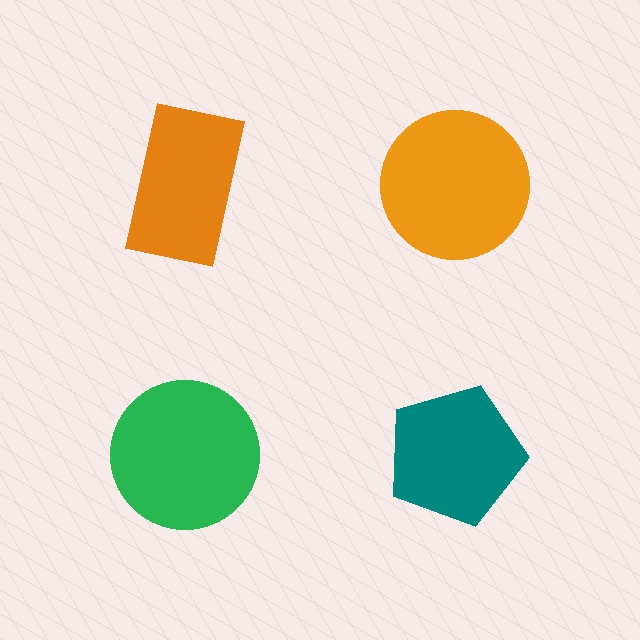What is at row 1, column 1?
An orange rectangle.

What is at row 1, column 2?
An orange circle.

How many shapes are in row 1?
2 shapes.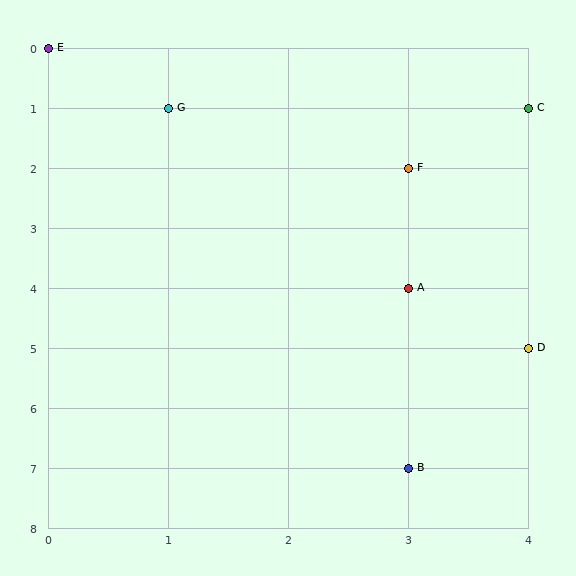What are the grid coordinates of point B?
Point B is at grid coordinates (3, 7).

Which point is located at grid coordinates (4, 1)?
Point C is at (4, 1).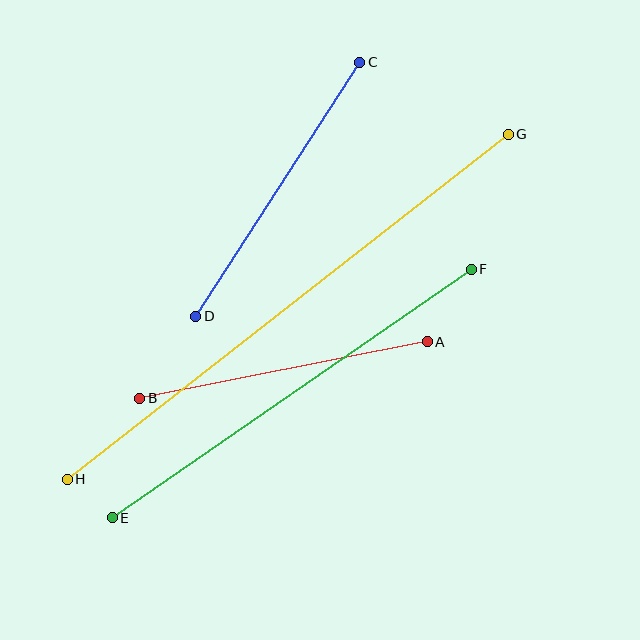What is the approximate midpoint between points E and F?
The midpoint is at approximately (292, 393) pixels.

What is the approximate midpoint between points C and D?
The midpoint is at approximately (278, 189) pixels.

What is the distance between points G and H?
The distance is approximately 560 pixels.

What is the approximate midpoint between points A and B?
The midpoint is at approximately (283, 370) pixels.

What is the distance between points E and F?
The distance is approximately 437 pixels.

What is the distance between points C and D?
The distance is approximately 302 pixels.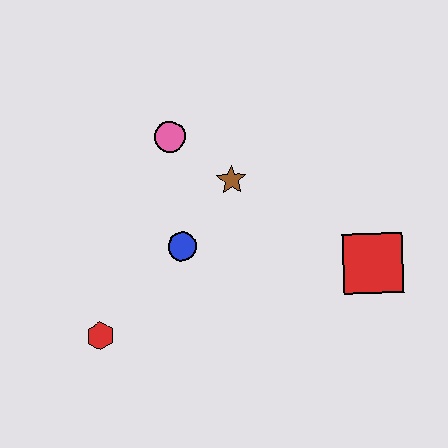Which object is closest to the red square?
The brown star is closest to the red square.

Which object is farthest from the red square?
The red hexagon is farthest from the red square.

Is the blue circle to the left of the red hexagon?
No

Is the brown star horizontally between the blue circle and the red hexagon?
No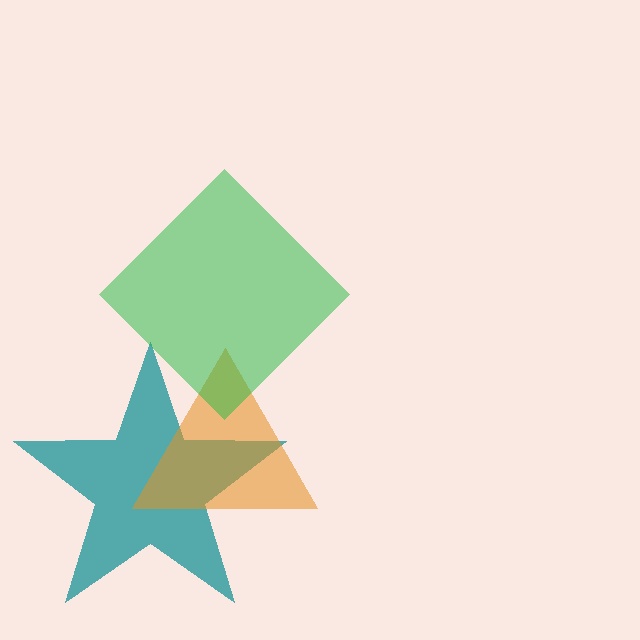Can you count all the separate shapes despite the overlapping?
Yes, there are 3 separate shapes.